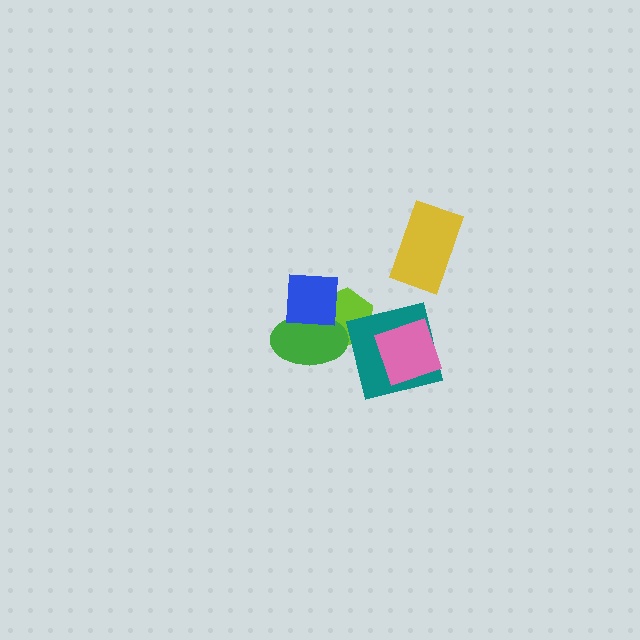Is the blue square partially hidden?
No, no other shape covers it.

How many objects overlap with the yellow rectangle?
0 objects overlap with the yellow rectangle.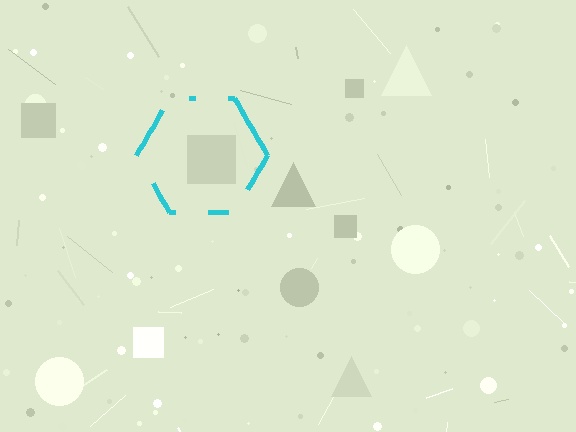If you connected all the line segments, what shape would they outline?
They would outline a hexagon.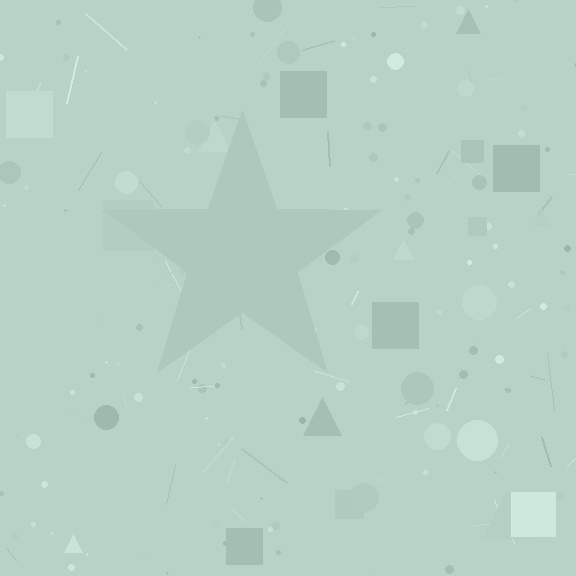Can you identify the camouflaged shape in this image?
The camouflaged shape is a star.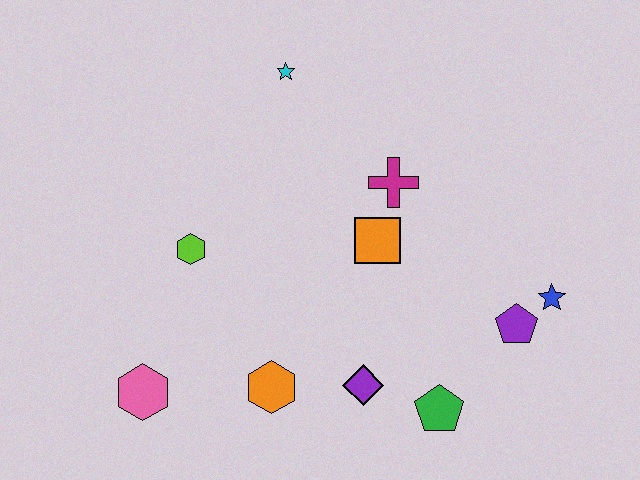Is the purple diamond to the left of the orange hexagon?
No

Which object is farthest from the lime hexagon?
The blue star is farthest from the lime hexagon.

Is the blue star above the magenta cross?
No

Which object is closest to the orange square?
The magenta cross is closest to the orange square.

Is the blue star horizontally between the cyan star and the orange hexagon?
No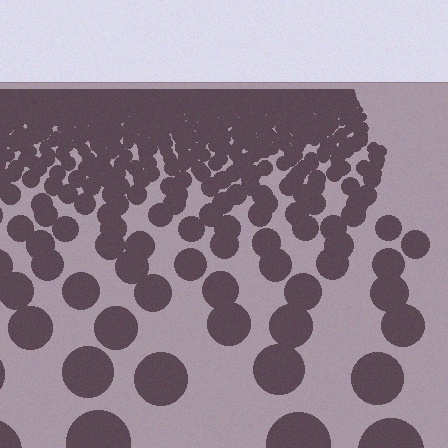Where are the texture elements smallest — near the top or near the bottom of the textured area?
Near the top.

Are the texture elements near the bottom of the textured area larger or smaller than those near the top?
Larger. Near the bottom, elements are closer to the viewer and appear at a bigger on-screen size.